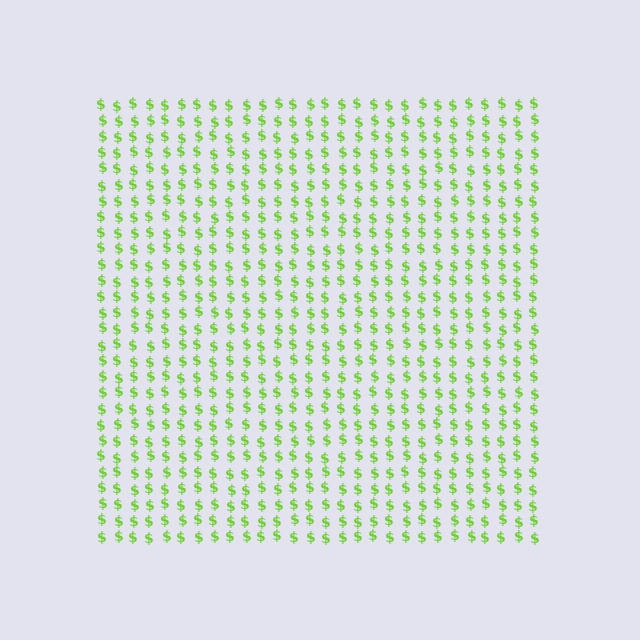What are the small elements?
The small elements are dollar signs.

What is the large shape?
The large shape is a square.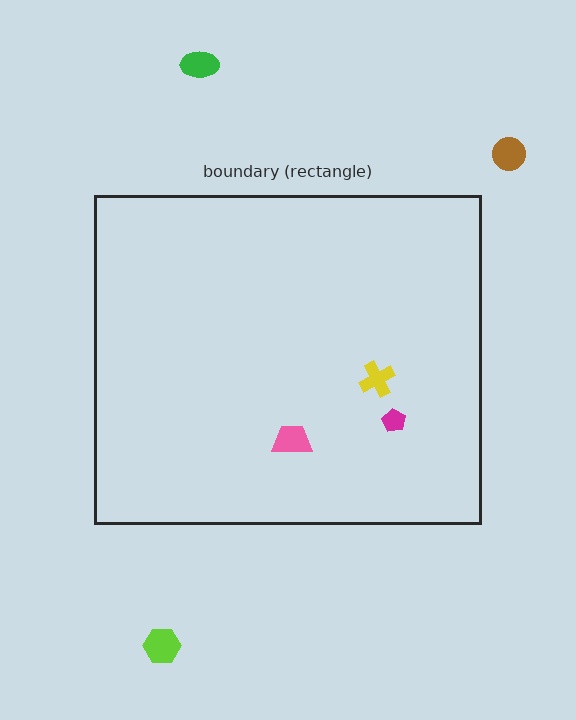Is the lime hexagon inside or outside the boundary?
Outside.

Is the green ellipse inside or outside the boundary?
Outside.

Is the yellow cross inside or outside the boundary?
Inside.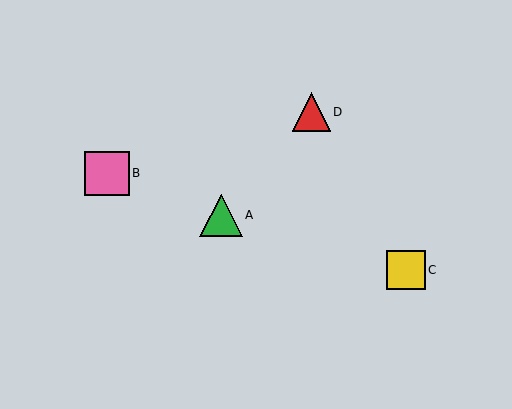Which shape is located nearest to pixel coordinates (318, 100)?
The red triangle (labeled D) at (311, 112) is nearest to that location.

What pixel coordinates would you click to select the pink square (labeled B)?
Click at (107, 173) to select the pink square B.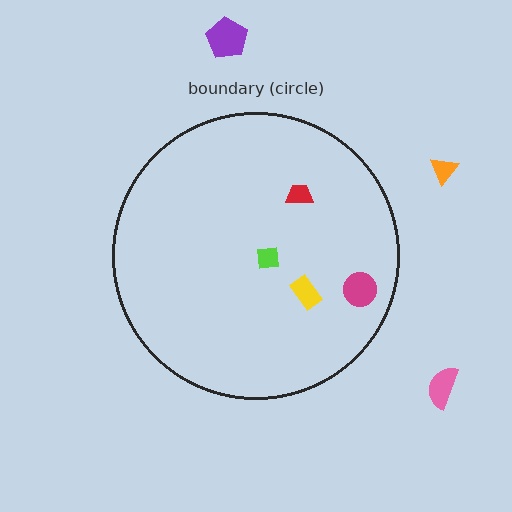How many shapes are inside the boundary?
4 inside, 3 outside.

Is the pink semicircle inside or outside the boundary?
Outside.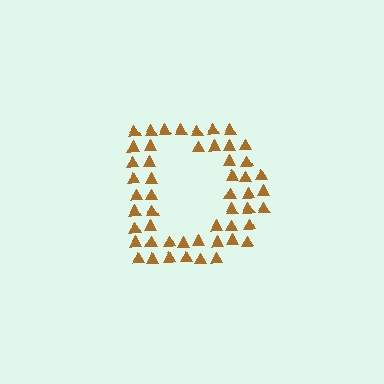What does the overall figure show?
The overall figure shows the letter D.